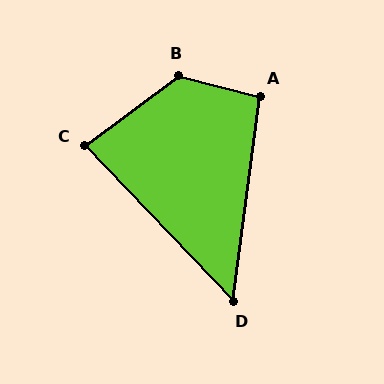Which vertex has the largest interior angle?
B, at approximately 129 degrees.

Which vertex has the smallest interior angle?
D, at approximately 51 degrees.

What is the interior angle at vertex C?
Approximately 83 degrees (acute).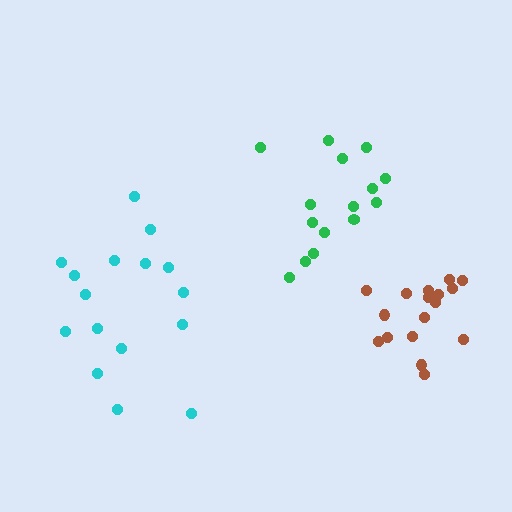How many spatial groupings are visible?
There are 3 spatial groupings.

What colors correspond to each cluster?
The clusters are colored: brown, cyan, green.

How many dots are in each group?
Group 1: 17 dots, Group 2: 16 dots, Group 3: 15 dots (48 total).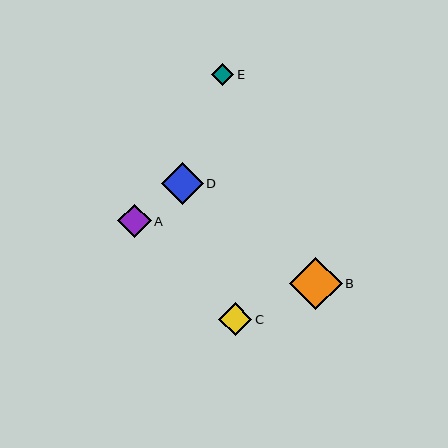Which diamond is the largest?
Diamond B is the largest with a size of approximately 53 pixels.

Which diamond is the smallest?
Diamond E is the smallest with a size of approximately 22 pixels.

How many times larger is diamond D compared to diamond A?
Diamond D is approximately 1.3 times the size of diamond A.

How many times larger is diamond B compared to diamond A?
Diamond B is approximately 1.6 times the size of diamond A.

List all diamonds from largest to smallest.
From largest to smallest: B, D, A, C, E.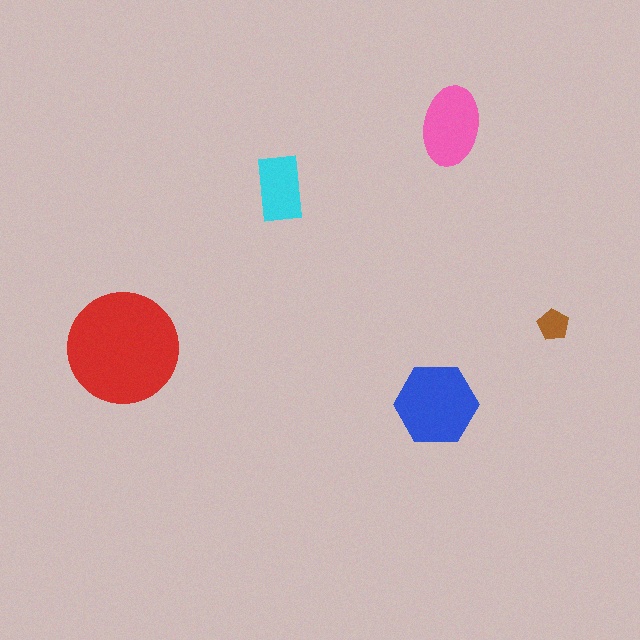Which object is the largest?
The red circle.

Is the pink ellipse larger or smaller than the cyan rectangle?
Larger.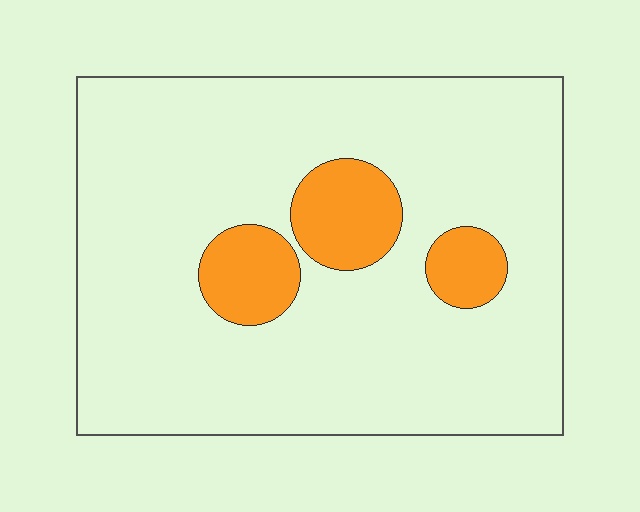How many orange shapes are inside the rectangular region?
3.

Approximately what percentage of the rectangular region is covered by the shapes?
Approximately 15%.